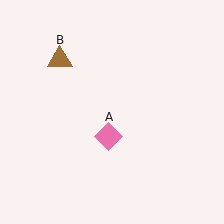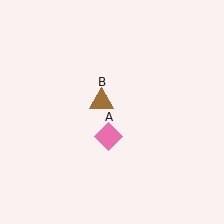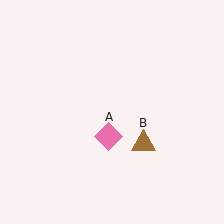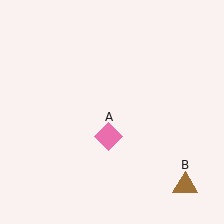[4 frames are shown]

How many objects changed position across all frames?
1 object changed position: brown triangle (object B).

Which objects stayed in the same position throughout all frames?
Pink diamond (object A) remained stationary.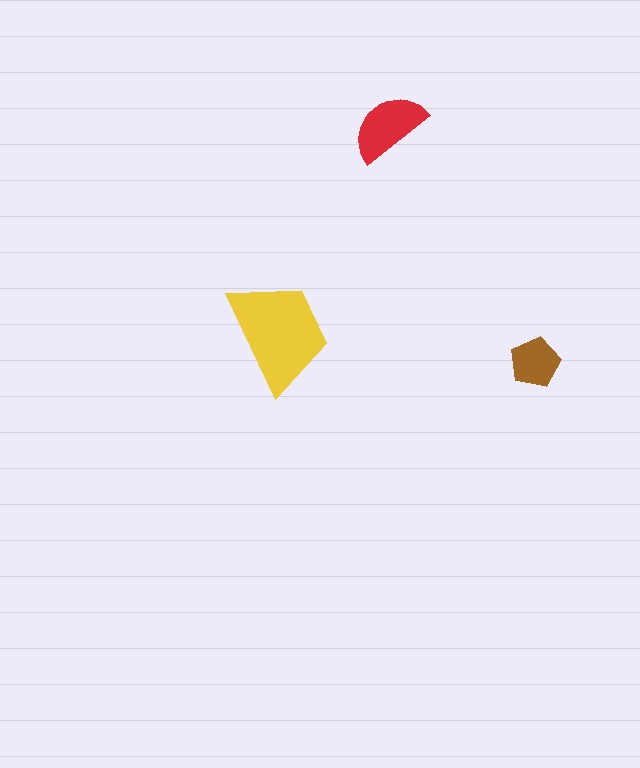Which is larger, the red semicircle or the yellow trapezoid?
The yellow trapezoid.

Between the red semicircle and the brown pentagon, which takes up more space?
The red semicircle.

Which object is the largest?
The yellow trapezoid.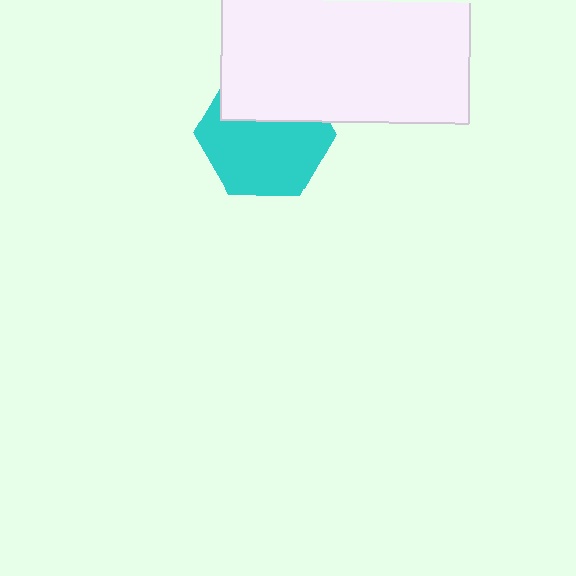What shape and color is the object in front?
The object in front is a white rectangle.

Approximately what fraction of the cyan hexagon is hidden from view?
Roughly 35% of the cyan hexagon is hidden behind the white rectangle.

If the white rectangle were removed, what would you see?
You would see the complete cyan hexagon.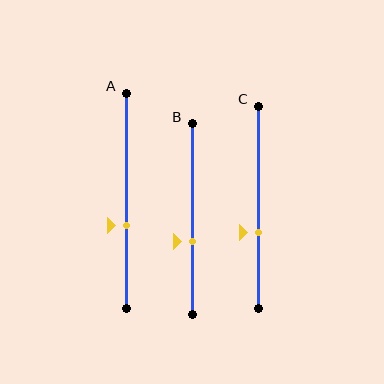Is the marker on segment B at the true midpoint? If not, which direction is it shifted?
No, the marker on segment B is shifted downward by about 12% of the segment length.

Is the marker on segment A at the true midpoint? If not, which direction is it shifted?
No, the marker on segment A is shifted downward by about 11% of the segment length.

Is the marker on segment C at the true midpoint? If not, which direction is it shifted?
No, the marker on segment C is shifted downward by about 12% of the segment length.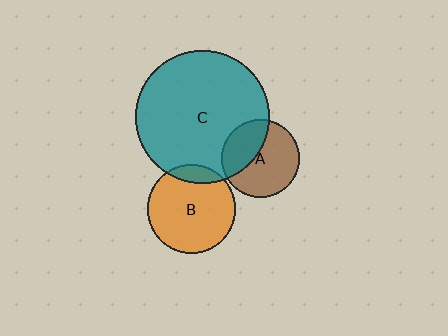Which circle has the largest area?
Circle C (teal).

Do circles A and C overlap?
Yes.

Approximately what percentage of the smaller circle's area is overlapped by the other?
Approximately 35%.